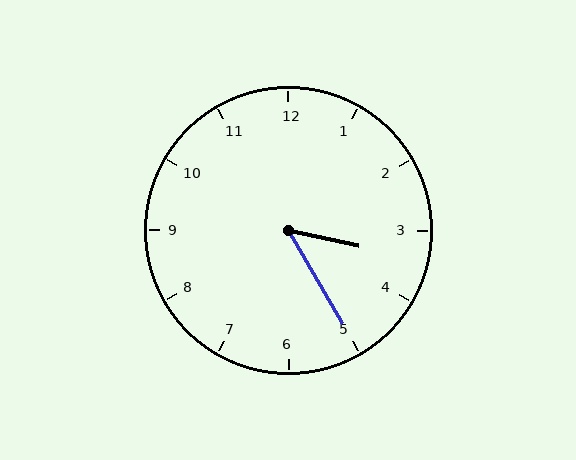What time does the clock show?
3:25.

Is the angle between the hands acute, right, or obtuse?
It is acute.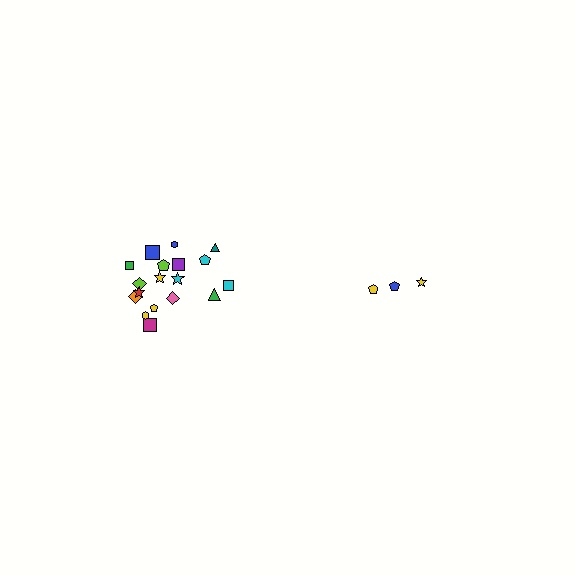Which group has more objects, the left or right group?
The left group.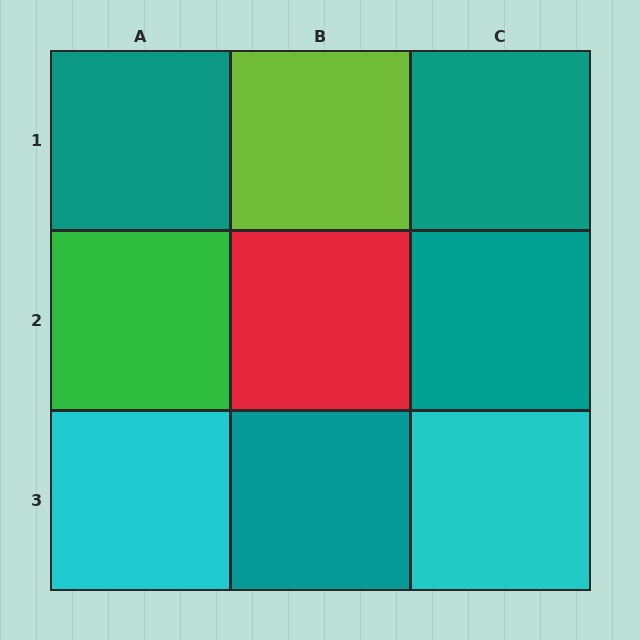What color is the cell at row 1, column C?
Teal.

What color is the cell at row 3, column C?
Cyan.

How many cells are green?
1 cell is green.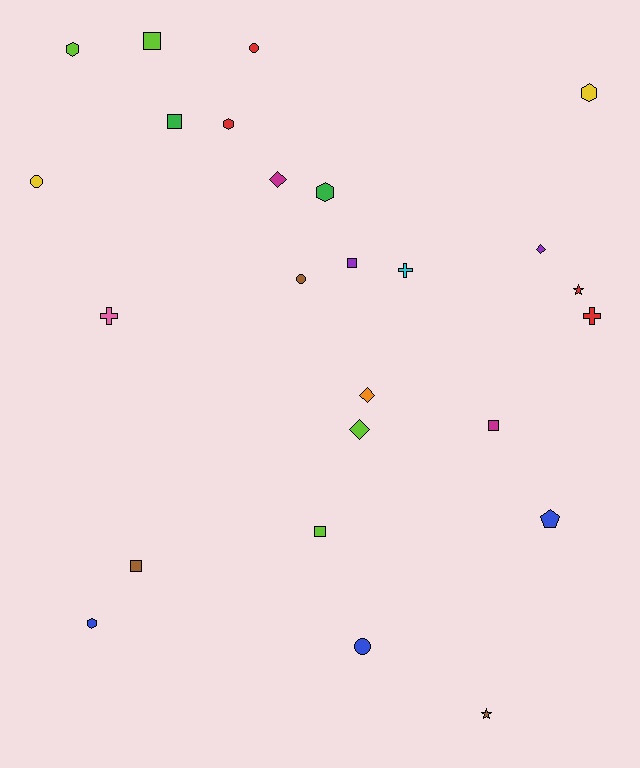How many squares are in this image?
There are 6 squares.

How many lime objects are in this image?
There are 4 lime objects.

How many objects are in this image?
There are 25 objects.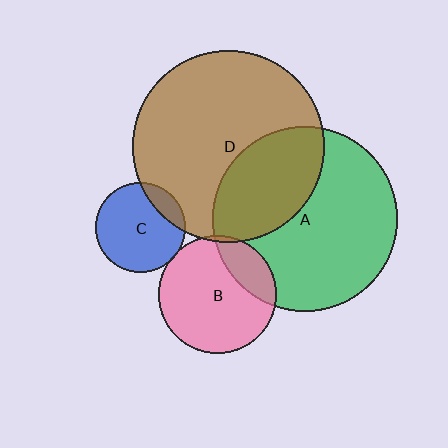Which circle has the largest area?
Circle D (brown).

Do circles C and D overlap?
Yes.